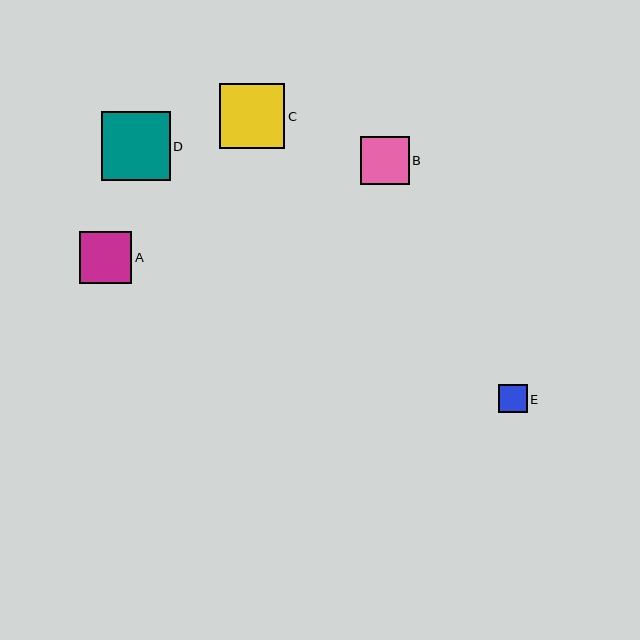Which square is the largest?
Square D is the largest with a size of approximately 69 pixels.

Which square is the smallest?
Square E is the smallest with a size of approximately 28 pixels.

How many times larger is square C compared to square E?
Square C is approximately 2.3 times the size of square E.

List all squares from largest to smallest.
From largest to smallest: D, C, A, B, E.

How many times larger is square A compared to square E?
Square A is approximately 1.8 times the size of square E.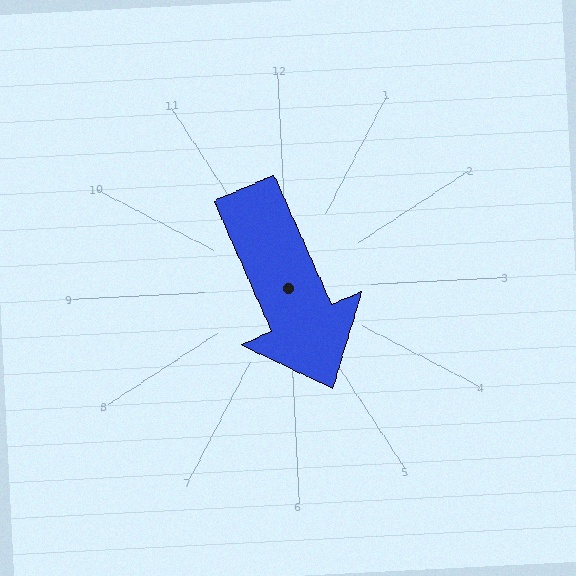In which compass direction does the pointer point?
South.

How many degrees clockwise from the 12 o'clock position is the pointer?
Approximately 159 degrees.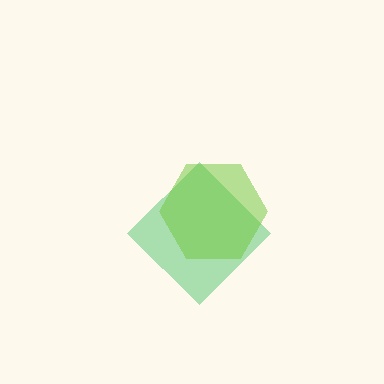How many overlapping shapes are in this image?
There are 2 overlapping shapes in the image.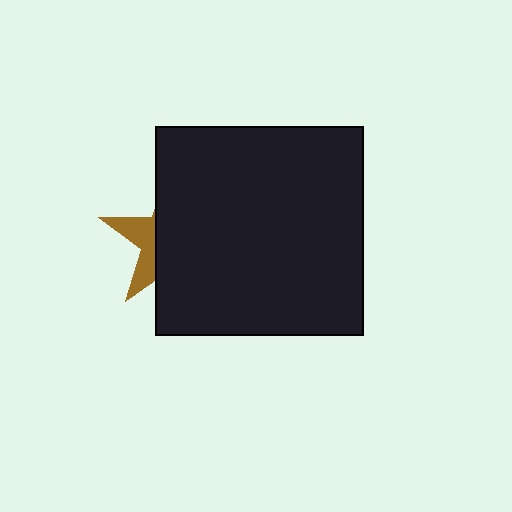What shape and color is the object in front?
The object in front is a black square.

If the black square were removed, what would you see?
You would see the complete brown star.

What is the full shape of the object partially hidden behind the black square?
The partially hidden object is a brown star.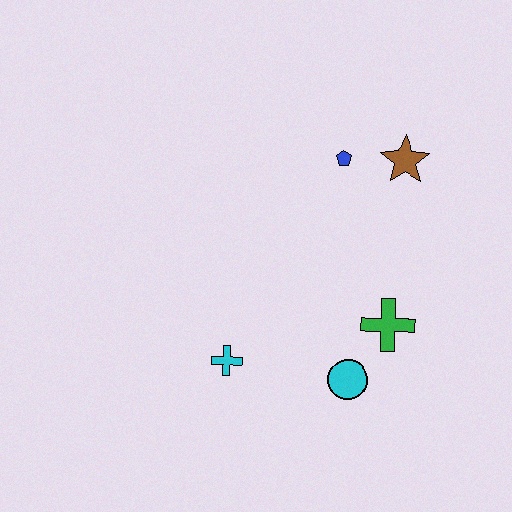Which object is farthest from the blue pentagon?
The cyan cross is farthest from the blue pentagon.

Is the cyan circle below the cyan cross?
Yes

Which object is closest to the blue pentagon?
The brown star is closest to the blue pentagon.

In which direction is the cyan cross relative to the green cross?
The cyan cross is to the left of the green cross.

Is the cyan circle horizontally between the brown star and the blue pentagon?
Yes